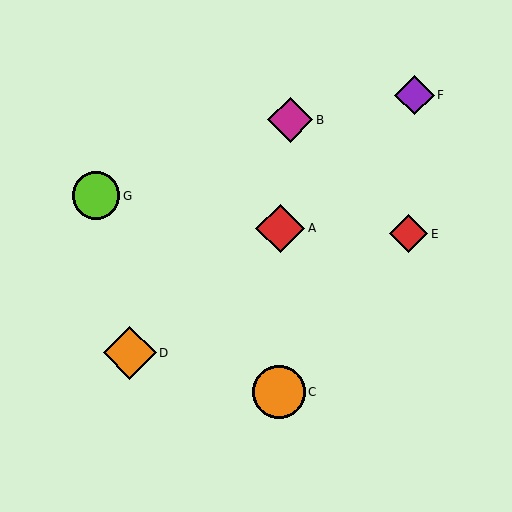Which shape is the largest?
The orange circle (labeled C) is the largest.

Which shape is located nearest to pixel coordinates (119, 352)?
The orange diamond (labeled D) at (130, 353) is nearest to that location.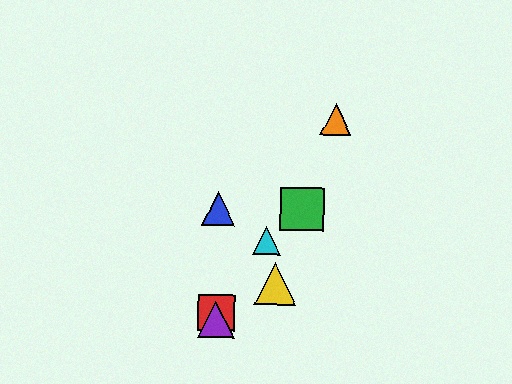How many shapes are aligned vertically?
3 shapes (the red square, the blue triangle, the purple triangle) are aligned vertically.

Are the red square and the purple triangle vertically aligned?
Yes, both are at x≈216.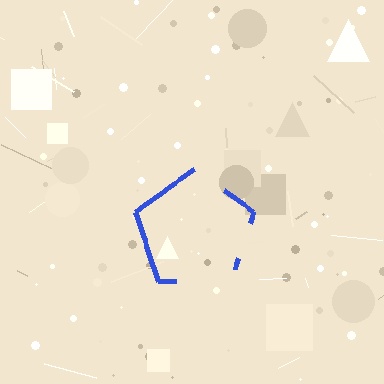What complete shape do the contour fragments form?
The contour fragments form a pentagon.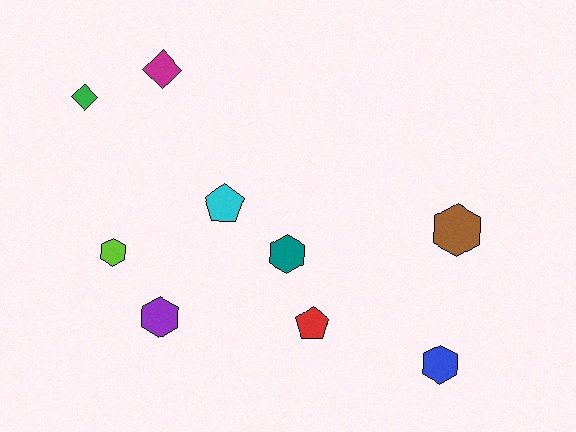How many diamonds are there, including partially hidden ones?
There are 2 diamonds.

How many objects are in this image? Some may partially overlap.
There are 9 objects.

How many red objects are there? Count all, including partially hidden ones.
There is 1 red object.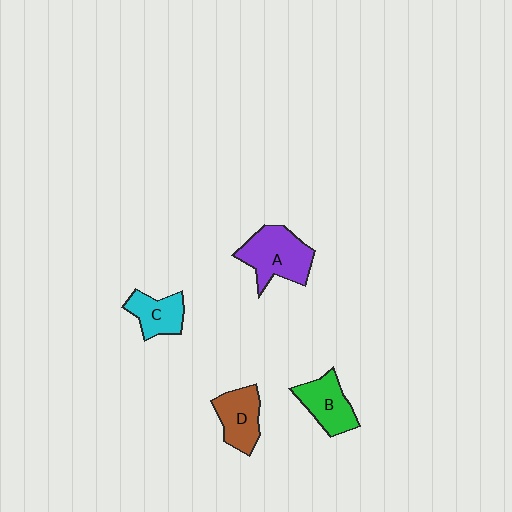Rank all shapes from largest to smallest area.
From largest to smallest: A (purple), B (green), D (brown), C (cyan).